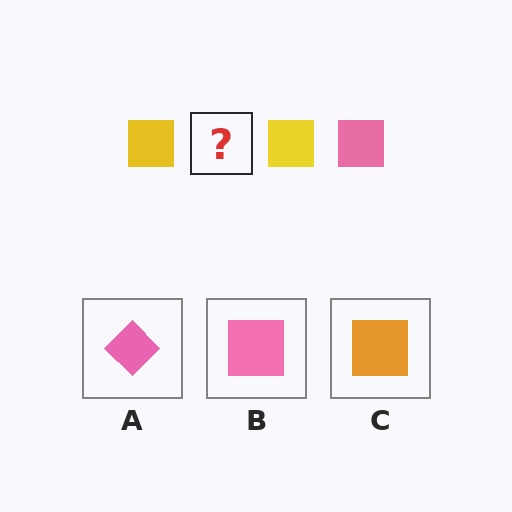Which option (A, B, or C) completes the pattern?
B.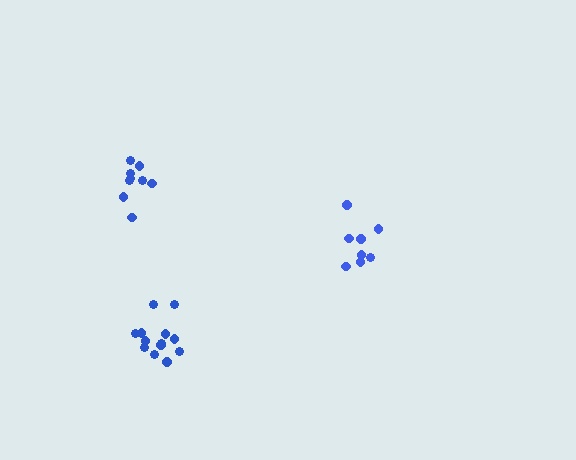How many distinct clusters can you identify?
There are 3 distinct clusters.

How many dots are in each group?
Group 1: 13 dots, Group 2: 9 dots, Group 3: 9 dots (31 total).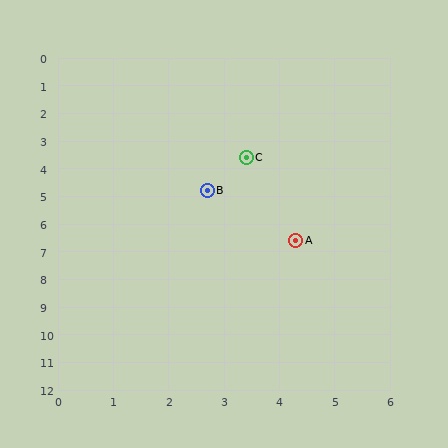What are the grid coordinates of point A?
Point A is at approximately (4.3, 6.6).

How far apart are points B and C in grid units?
Points B and C are about 1.4 grid units apart.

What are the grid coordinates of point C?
Point C is at approximately (3.4, 3.6).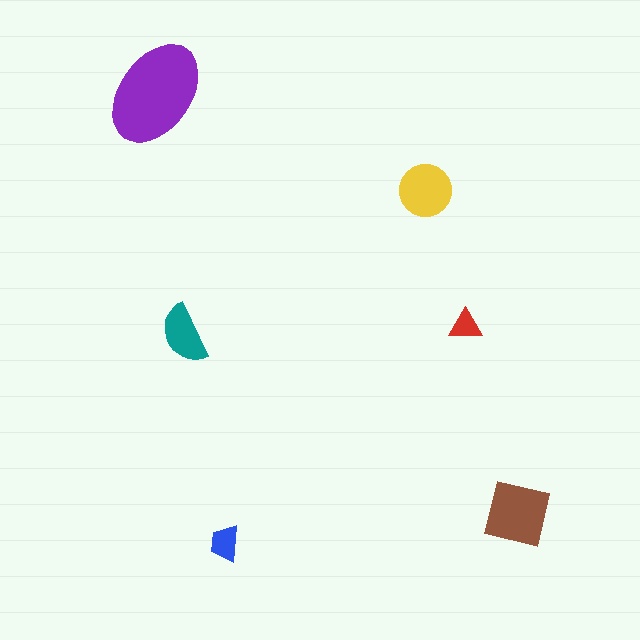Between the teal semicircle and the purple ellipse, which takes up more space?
The purple ellipse.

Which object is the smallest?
The red triangle.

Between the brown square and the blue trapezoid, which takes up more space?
The brown square.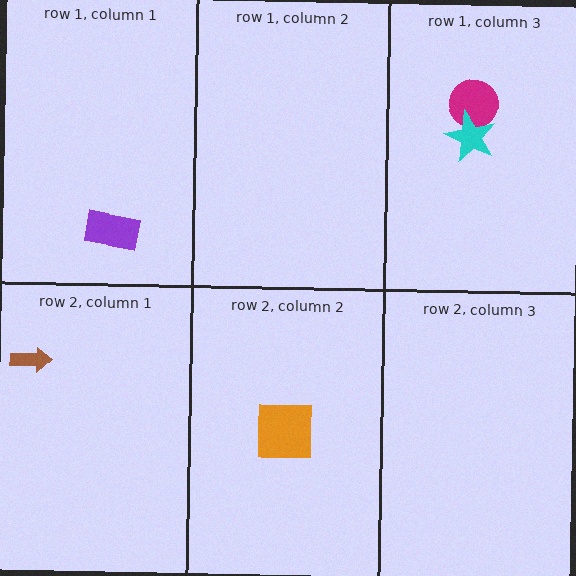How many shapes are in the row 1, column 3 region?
2.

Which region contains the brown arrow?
The row 2, column 1 region.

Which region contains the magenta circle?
The row 1, column 3 region.